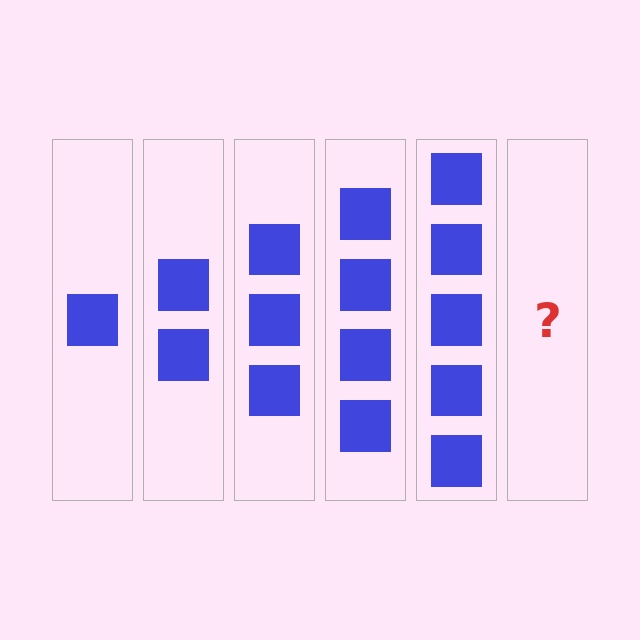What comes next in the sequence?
The next element should be 6 squares.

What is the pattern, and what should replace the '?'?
The pattern is that each step adds one more square. The '?' should be 6 squares.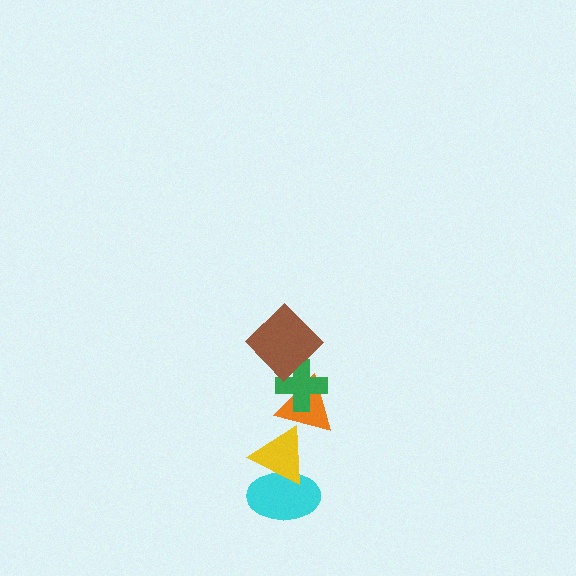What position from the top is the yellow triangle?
The yellow triangle is 4th from the top.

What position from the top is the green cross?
The green cross is 2nd from the top.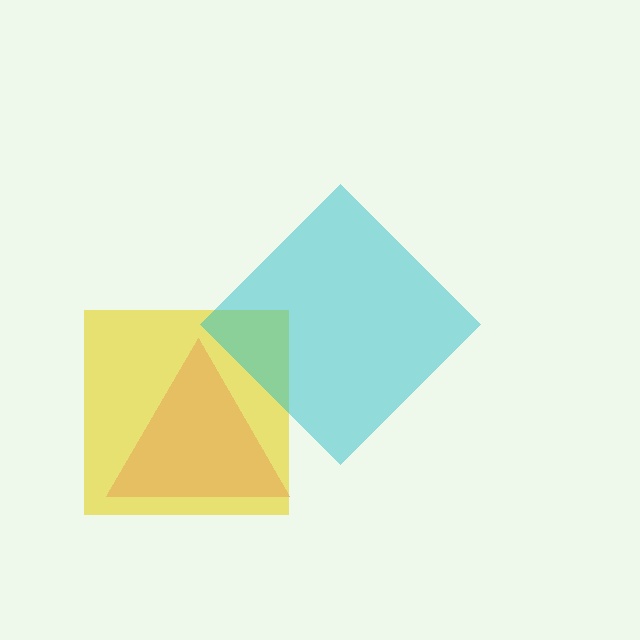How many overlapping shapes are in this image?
There are 3 overlapping shapes in the image.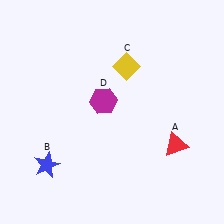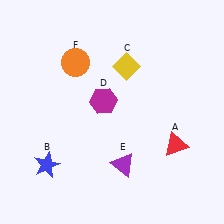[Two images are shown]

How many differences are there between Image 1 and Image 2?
There are 2 differences between the two images.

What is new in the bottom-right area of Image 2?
A purple triangle (E) was added in the bottom-right area of Image 2.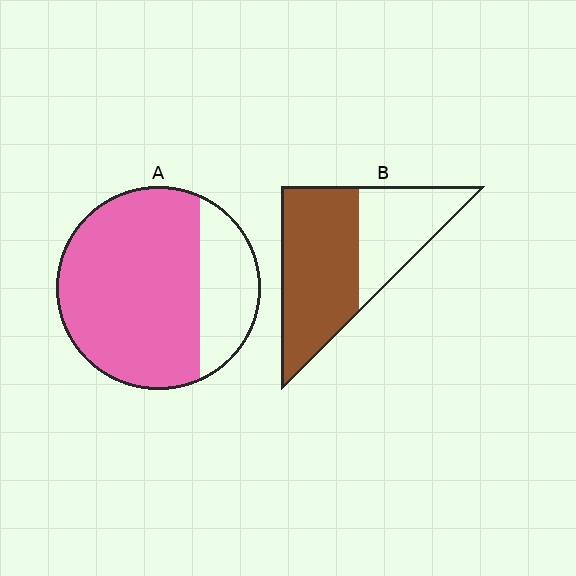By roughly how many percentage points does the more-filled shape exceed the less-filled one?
By roughly 15 percentage points (A over B).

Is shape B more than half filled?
Yes.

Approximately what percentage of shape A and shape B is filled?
A is approximately 75% and B is approximately 60%.